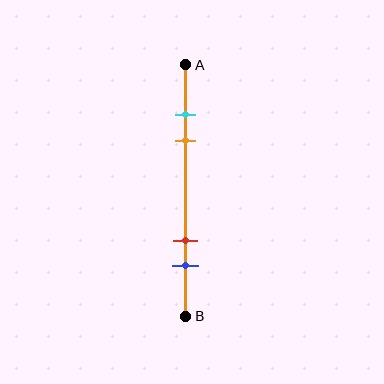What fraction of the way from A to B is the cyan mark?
The cyan mark is approximately 20% (0.2) of the way from A to B.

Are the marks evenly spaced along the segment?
No, the marks are not evenly spaced.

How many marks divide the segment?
There are 4 marks dividing the segment.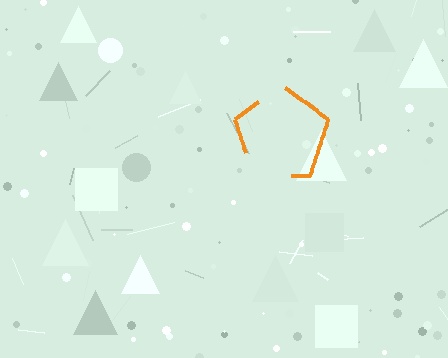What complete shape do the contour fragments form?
The contour fragments form a pentagon.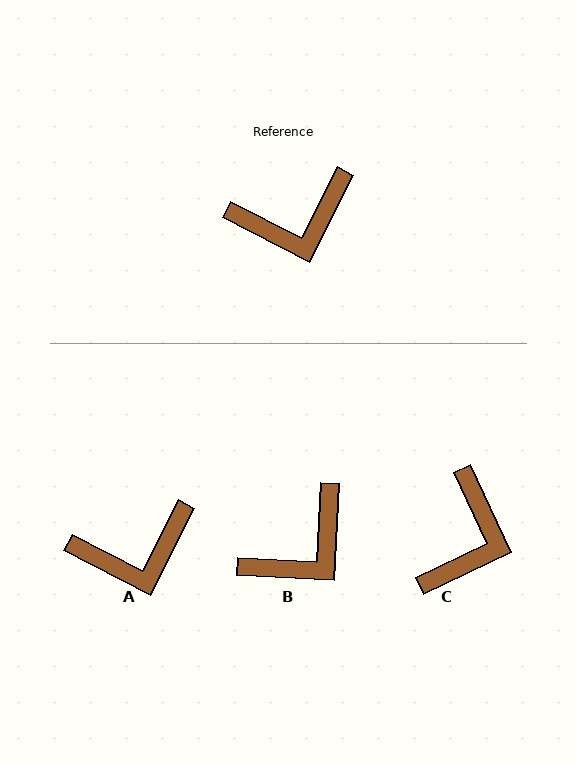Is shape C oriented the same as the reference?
No, it is off by about 52 degrees.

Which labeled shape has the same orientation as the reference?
A.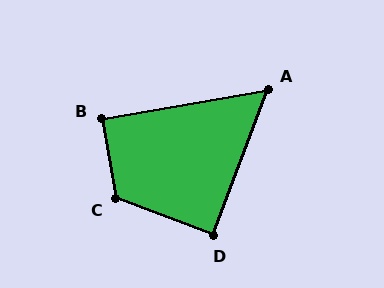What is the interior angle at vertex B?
Approximately 90 degrees (approximately right).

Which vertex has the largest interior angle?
C, at approximately 120 degrees.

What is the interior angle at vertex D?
Approximately 90 degrees (approximately right).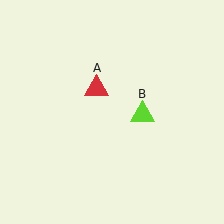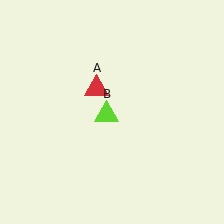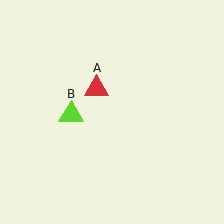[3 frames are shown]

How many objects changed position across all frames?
1 object changed position: lime triangle (object B).